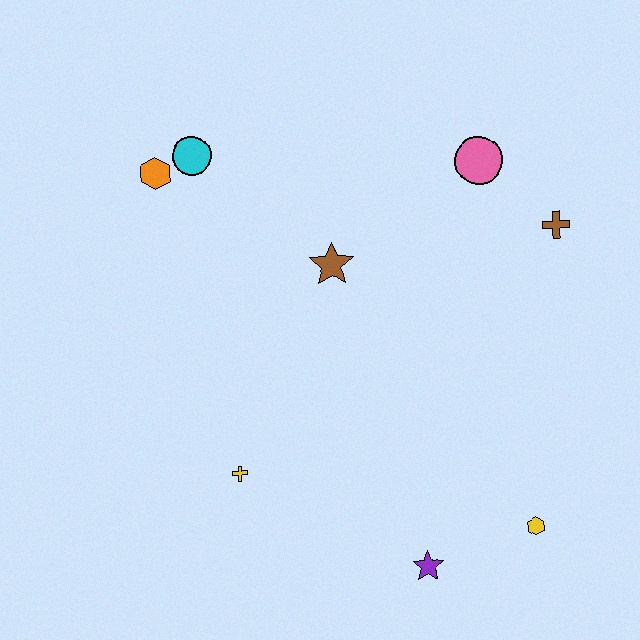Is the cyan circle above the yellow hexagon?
Yes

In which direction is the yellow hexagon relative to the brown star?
The yellow hexagon is below the brown star.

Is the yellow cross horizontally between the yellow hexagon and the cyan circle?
Yes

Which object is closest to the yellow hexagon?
The purple star is closest to the yellow hexagon.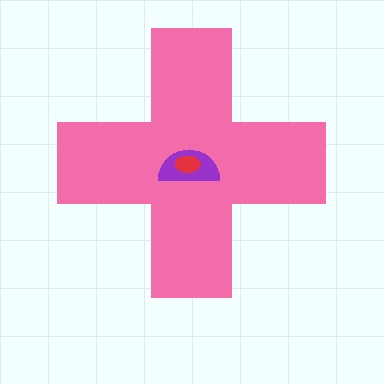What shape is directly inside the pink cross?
The purple semicircle.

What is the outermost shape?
The pink cross.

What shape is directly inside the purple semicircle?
The red ellipse.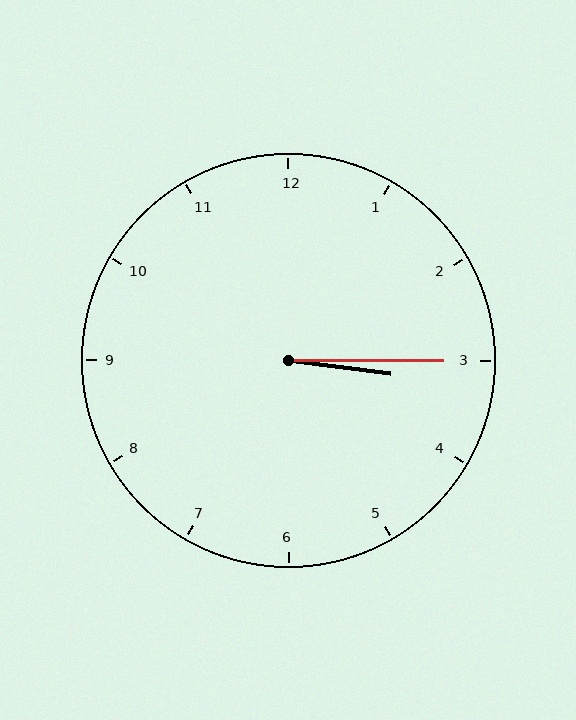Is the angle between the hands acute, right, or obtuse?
It is acute.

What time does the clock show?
3:15.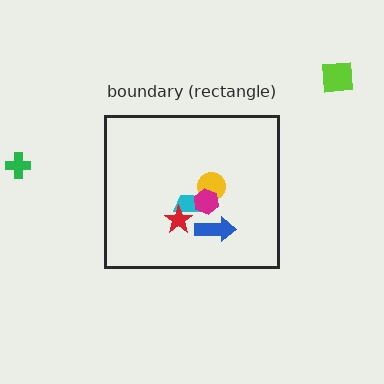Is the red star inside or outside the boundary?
Inside.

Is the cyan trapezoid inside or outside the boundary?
Inside.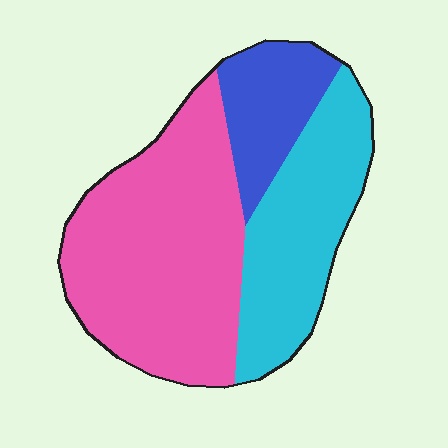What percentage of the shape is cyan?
Cyan covers about 30% of the shape.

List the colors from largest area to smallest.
From largest to smallest: pink, cyan, blue.